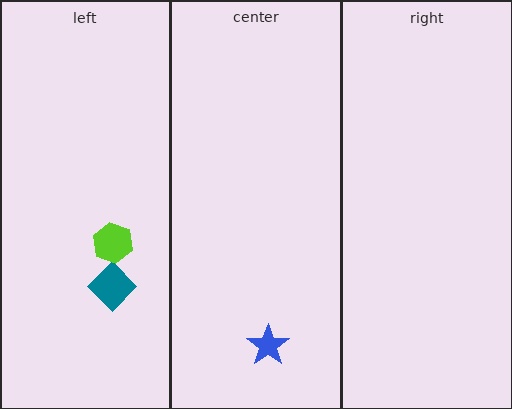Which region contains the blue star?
The center region.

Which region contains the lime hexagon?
The left region.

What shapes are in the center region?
The blue star.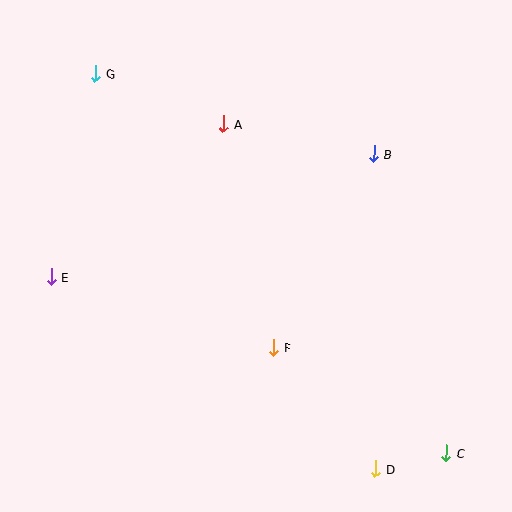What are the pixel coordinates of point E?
Point E is at (51, 277).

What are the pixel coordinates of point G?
Point G is at (95, 74).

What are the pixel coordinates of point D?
Point D is at (376, 469).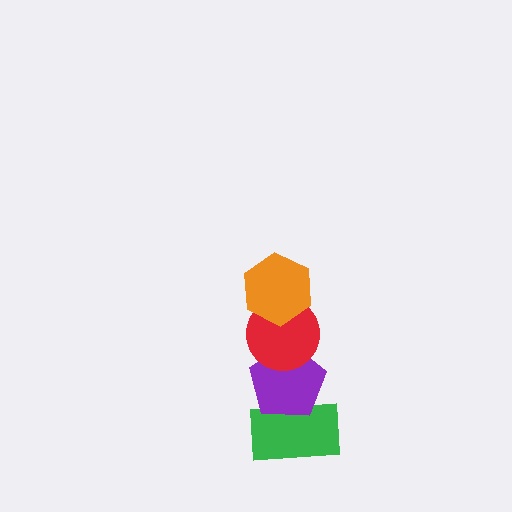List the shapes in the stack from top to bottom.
From top to bottom: the orange hexagon, the red circle, the purple pentagon, the green rectangle.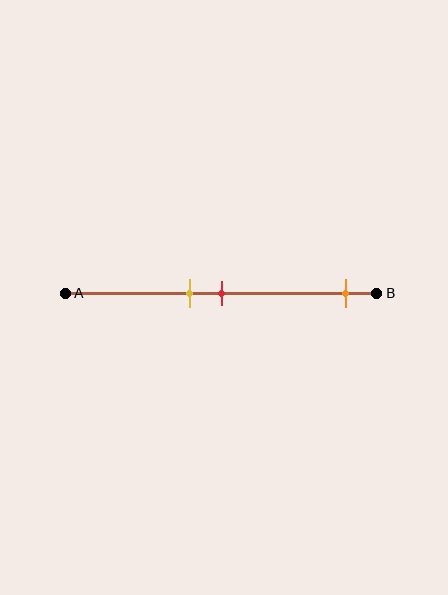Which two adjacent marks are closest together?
The yellow and red marks are the closest adjacent pair.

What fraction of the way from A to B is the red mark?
The red mark is approximately 50% (0.5) of the way from A to B.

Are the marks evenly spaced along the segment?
No, the marks are not evenly spaced.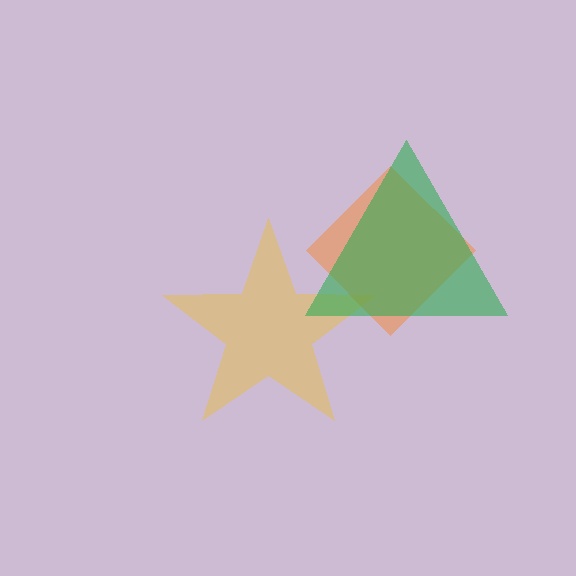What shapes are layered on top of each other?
The layered shapes are: a yellow star, an orange diamond, a green triangle.